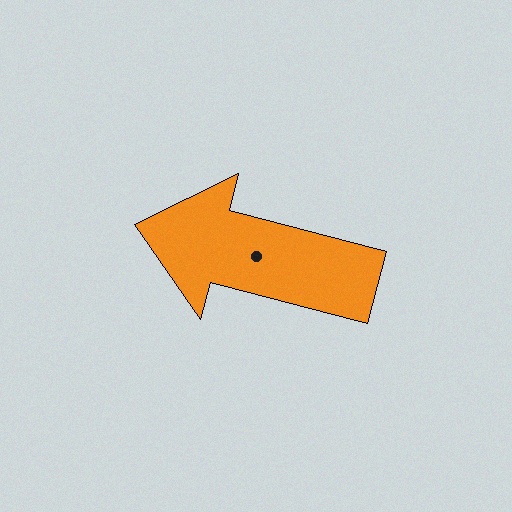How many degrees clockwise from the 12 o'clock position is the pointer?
Approximately 285 degrees.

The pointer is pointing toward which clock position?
Roughly 9 o'clock.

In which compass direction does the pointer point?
West.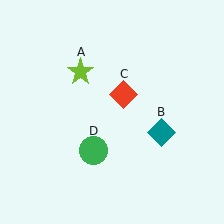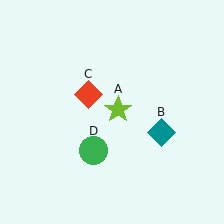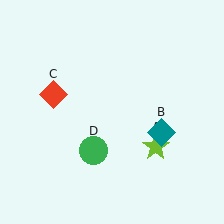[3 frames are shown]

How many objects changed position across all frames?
2 objects changed position: lime star (object A), red diamond (object C).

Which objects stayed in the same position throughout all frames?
Teal diamond (object B) and green circle (object D) remained stationary.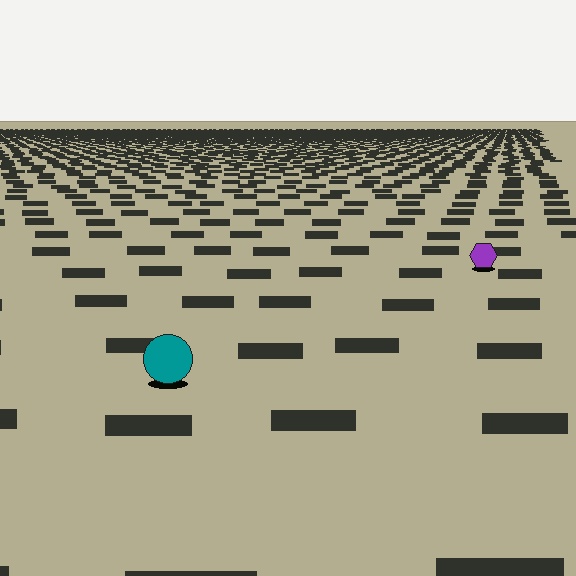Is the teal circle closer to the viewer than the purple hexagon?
Yes. The teal circle is closer — you can tell from the texture gradient: the ground texture is coarser near it.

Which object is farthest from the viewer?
The purple hexagon is farthest from the viewer. It appears smaller and the ground texture around it is denser.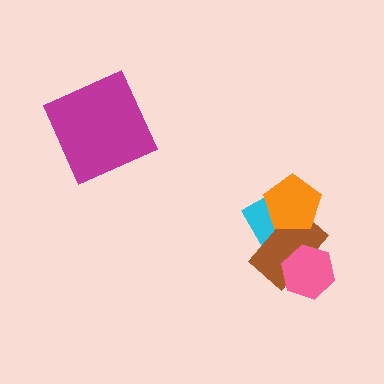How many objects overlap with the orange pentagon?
2 objects overlap with the orange pentagon.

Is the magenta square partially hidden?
No, no other shape covers it.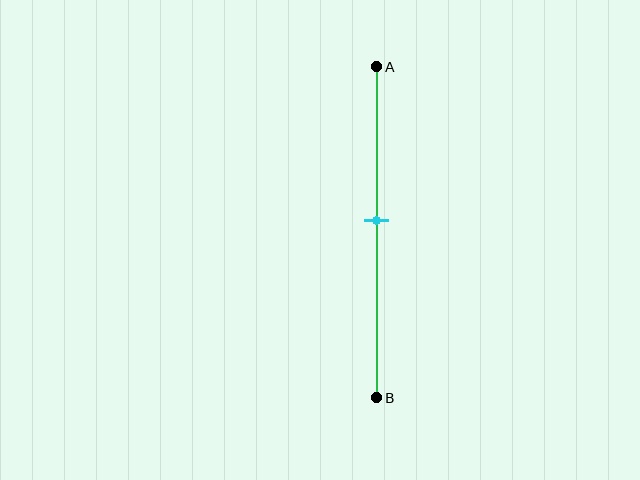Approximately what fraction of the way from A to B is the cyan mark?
The cyan mark is approximately 45% of the way from A to B.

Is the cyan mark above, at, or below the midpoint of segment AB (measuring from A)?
The cyan mark is above the midpoint of segment AB.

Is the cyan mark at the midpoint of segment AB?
No, the mark is at about 45% from A, not at the 50% midpoint.